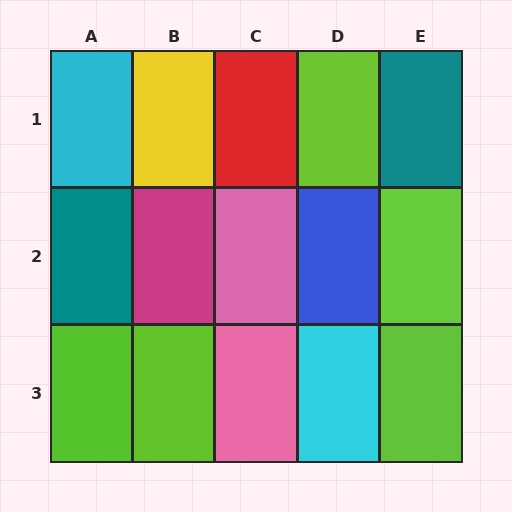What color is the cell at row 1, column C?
Red.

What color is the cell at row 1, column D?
Lime.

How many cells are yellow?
1 cell is yellow.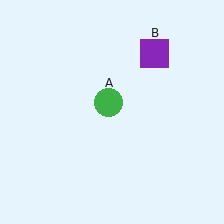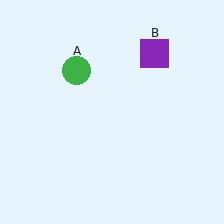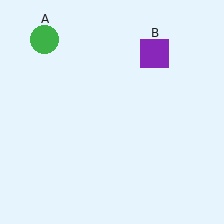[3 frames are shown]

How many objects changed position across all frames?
1 object changed position: green circle (object A).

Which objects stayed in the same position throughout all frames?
Purple square (object B) remained stationary.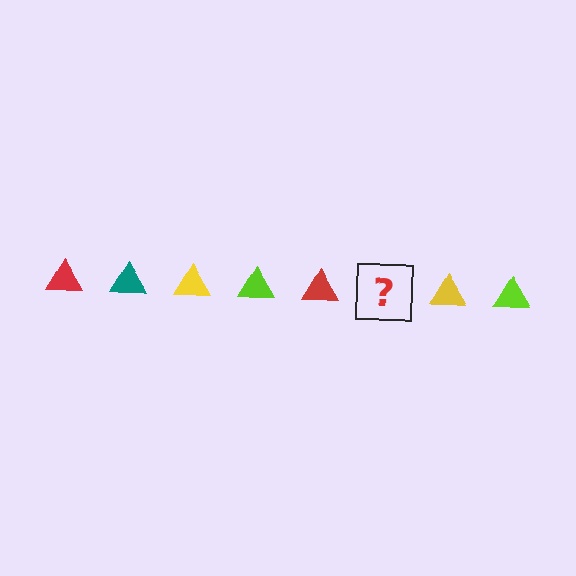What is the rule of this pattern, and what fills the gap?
The rule is that the pattern cycles through red, teal, yellow, lime triangles. The gap should be filled with a teal triangle.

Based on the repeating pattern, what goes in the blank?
The blank should be a teal triangle.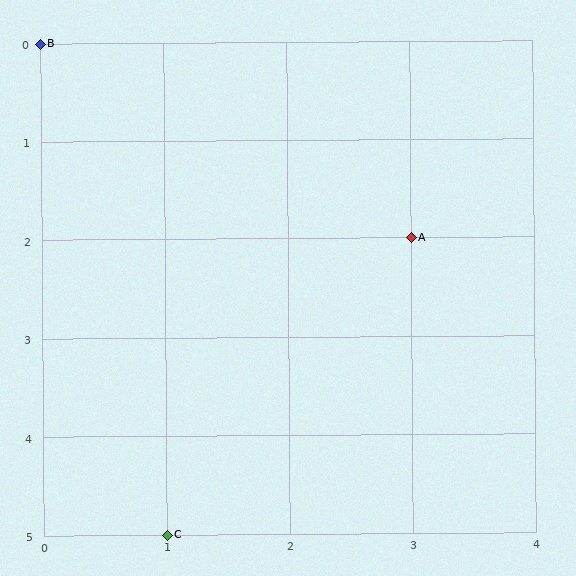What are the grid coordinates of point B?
Point B is at grid coordinates (0, 0).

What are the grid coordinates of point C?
Point C is at grid coordinates (1, 5).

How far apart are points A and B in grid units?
Points A and B are 3 columns and 2 rows apart (about 3.6 grid units diagonally).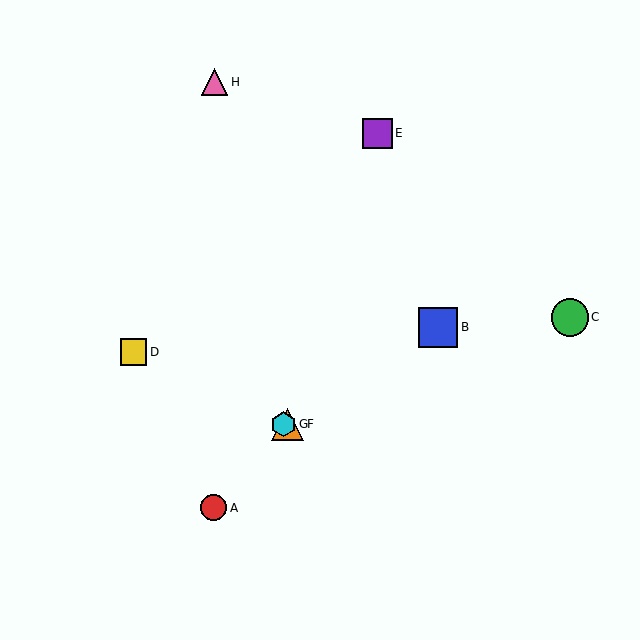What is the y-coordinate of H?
Object H is at y≈82.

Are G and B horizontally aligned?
No, G is at y≈424 and B is at y≈327.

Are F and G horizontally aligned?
Yes, both are at y≈424.